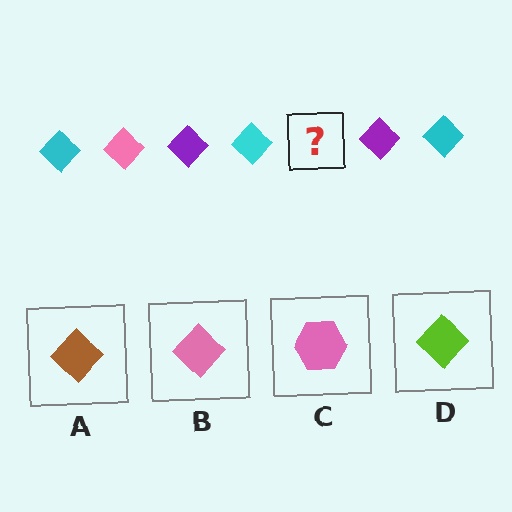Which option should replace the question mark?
Option B.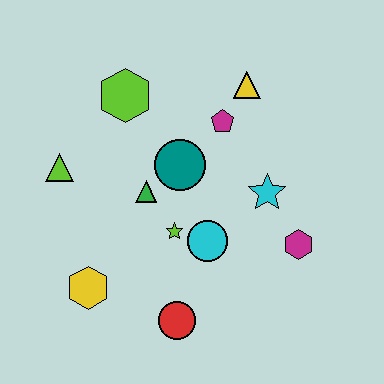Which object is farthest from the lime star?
The yellow triangle is farthest from the lime star.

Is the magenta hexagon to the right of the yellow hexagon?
Yes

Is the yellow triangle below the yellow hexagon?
No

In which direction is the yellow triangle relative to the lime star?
The yellow triangle is above the lime star.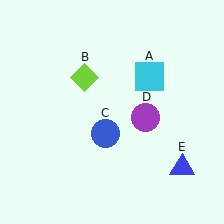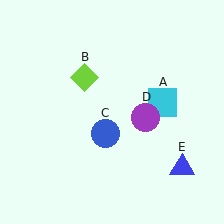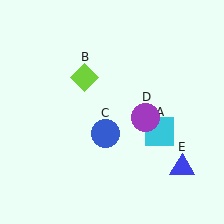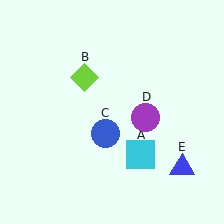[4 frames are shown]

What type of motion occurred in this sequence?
The cyan square (object A) rotated clockwise around the center of the scene.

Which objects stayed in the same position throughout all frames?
Lime diamond (object B) and blue circle (object C) and purple circle (object D) and blue triangle (object E) remained stationary.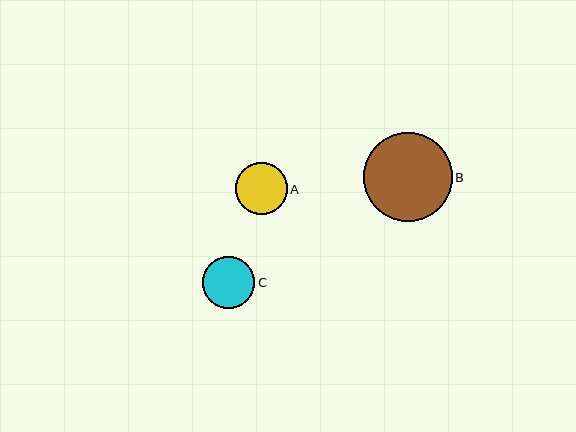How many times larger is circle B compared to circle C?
Circle B is approximately 1.7 times the size of circle C.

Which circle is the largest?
Circle B is the largest with a size of approximately 89 pixels.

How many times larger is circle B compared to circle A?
Circle B is approximately 1.7 times the size of circle A.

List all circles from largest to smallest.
From largest to smallest: B, A, C.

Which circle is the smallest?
Circle C is the smallest with a size of approximately 52 pixels.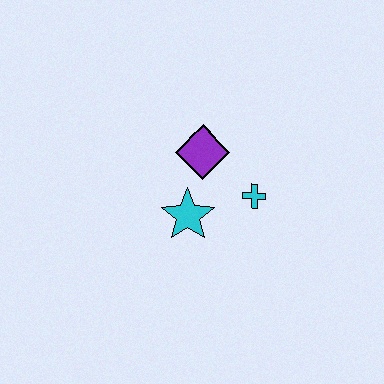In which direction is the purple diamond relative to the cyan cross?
The purple diamond is to the left of the cyan cross.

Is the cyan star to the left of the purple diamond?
Yes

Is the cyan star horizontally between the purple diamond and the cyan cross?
No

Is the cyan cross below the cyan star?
No